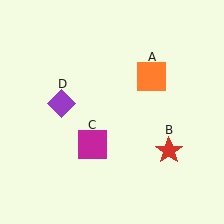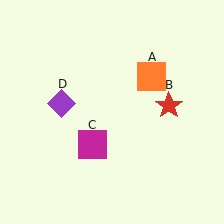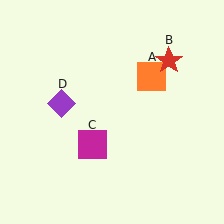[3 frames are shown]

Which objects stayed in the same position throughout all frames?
Orange square (object A) and magenta square (object C) and purple diamond (object D) remained stationary.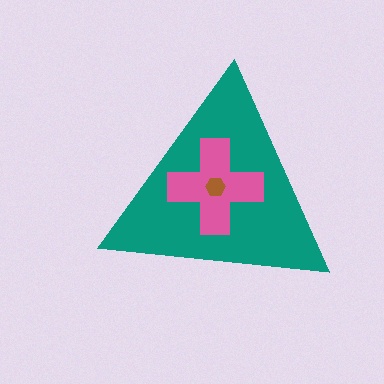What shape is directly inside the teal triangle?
The pink cross.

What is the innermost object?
The brown hexagon.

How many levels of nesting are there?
3.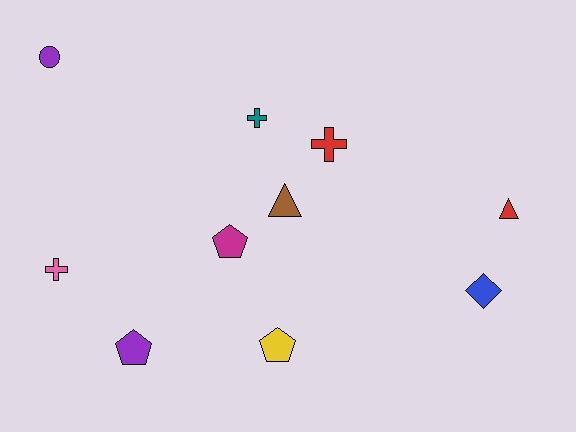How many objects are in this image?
There are 10 objects.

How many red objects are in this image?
There are 2 red objects.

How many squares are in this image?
There are no squares.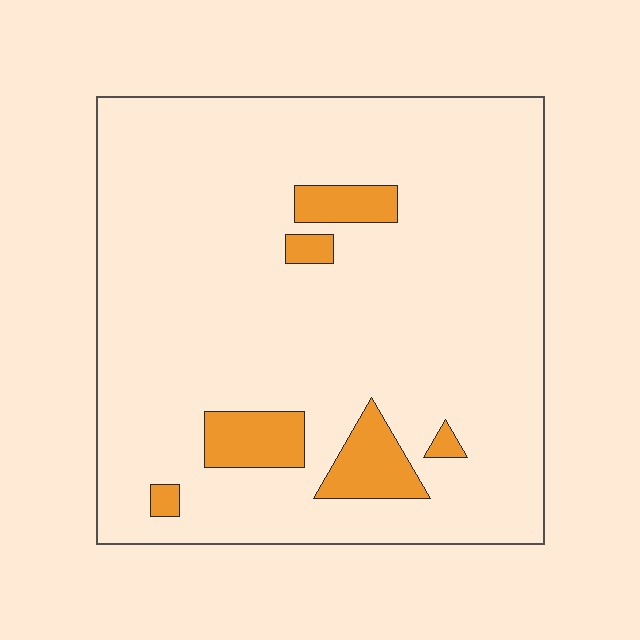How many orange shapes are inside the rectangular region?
6.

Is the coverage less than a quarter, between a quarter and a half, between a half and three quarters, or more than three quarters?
Less than a quarter.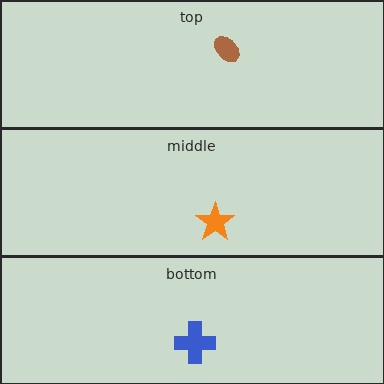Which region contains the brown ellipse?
The top region.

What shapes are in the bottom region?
The blue cross.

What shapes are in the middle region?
The orange star.